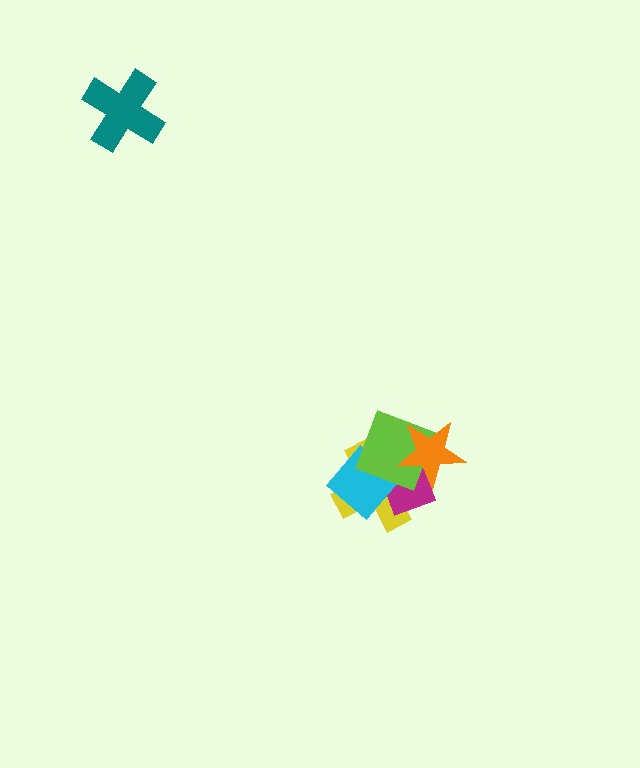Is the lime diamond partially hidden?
Yes, it is partially covered by another shape.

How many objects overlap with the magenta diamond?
4 objects overlap with the magenta diamond.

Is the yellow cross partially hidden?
Yes, it is partially covered by another shape.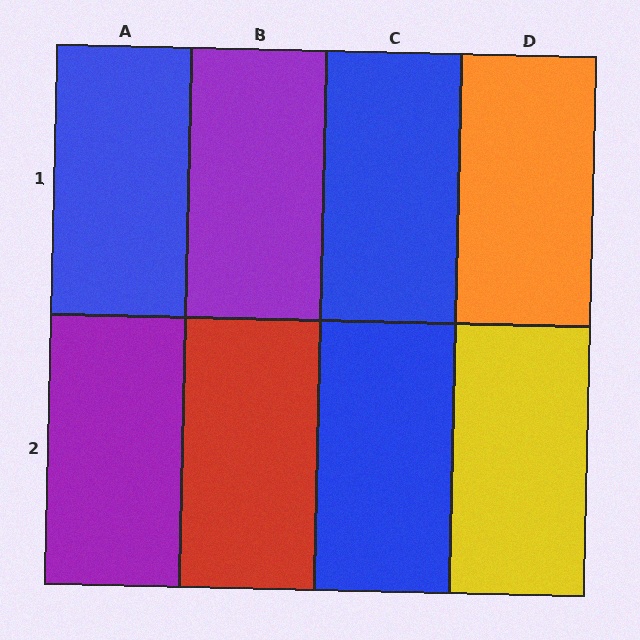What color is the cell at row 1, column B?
Purple.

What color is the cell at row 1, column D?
Orange.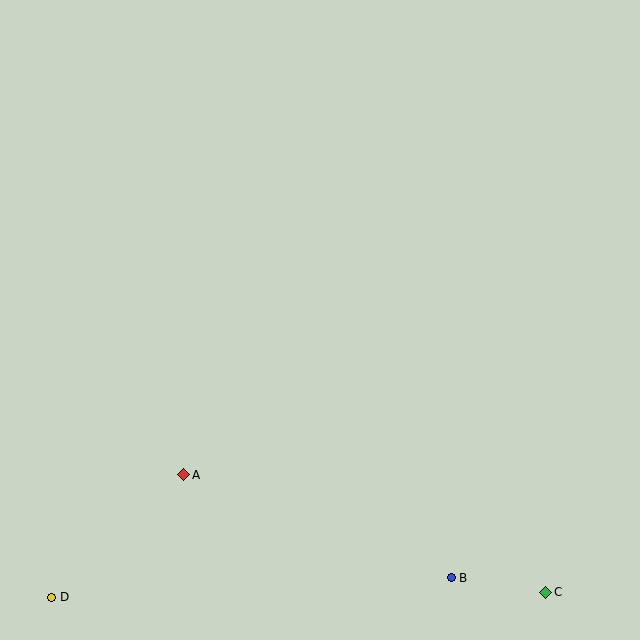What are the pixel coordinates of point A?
Point A is at (184, 475).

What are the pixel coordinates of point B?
Point B is at (451, 578).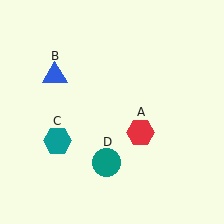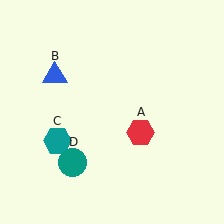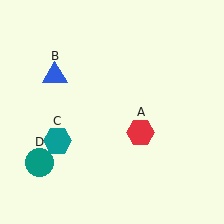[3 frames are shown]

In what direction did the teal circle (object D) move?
The teal circle (object D) moved left.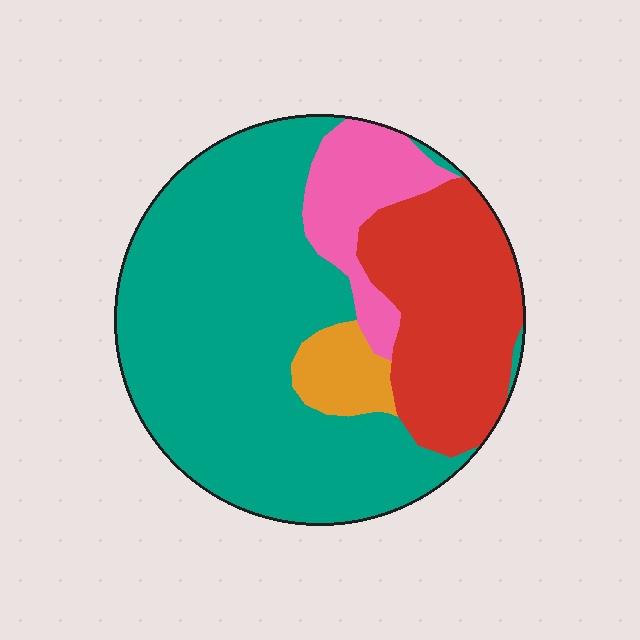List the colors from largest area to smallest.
From largest to smallest: teal, red, pink, orange.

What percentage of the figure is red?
Red takes up less than a quarter of the figure.